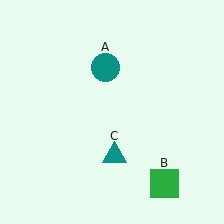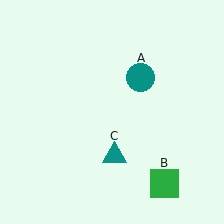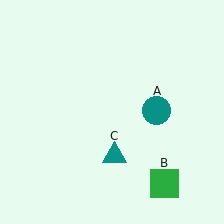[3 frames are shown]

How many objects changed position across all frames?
1 object changed position: teal circle (object A).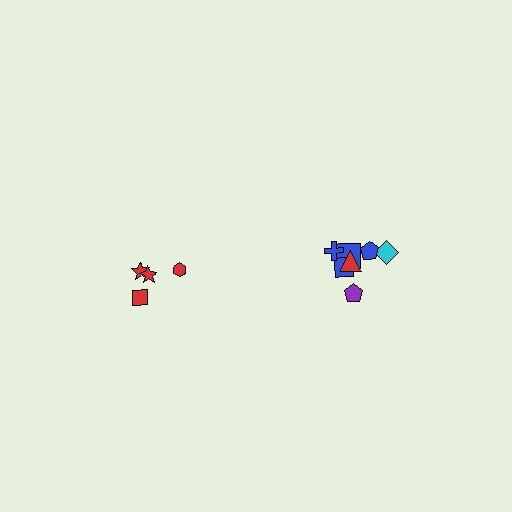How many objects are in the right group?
There are 7 objects.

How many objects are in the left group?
There are 4 objects.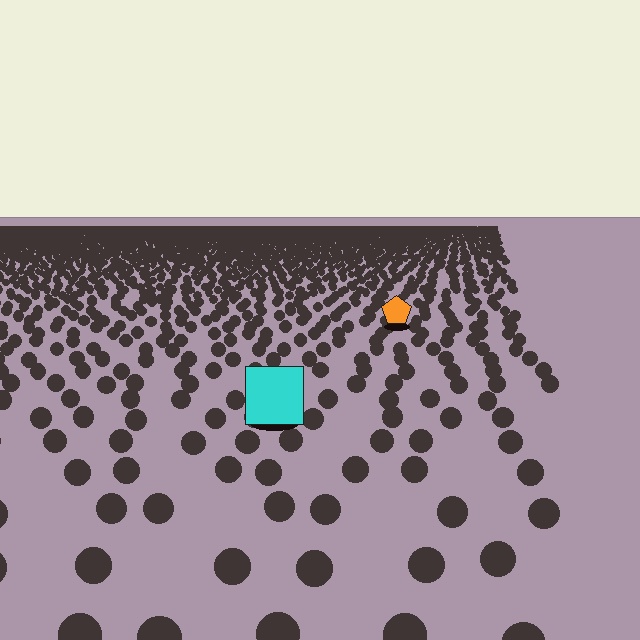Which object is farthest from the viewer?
The orange pentagon is farthest from the viewer. It appears smaller and the ground texture around it is denser.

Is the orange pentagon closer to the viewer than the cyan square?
No. The cyan square is closer — you can tell from the texture gradient: the ground texture is coarser near it.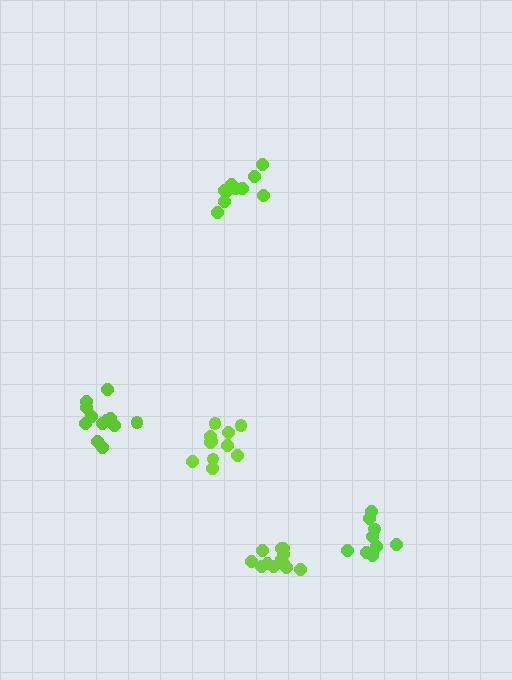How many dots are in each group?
Group 1: 10 dots, Group 2: 12 dots, Group 3: 9 dots, Group 4: 11 dots, Group 5: 12 dots (54 total).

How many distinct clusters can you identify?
There are 5 distinct clusters.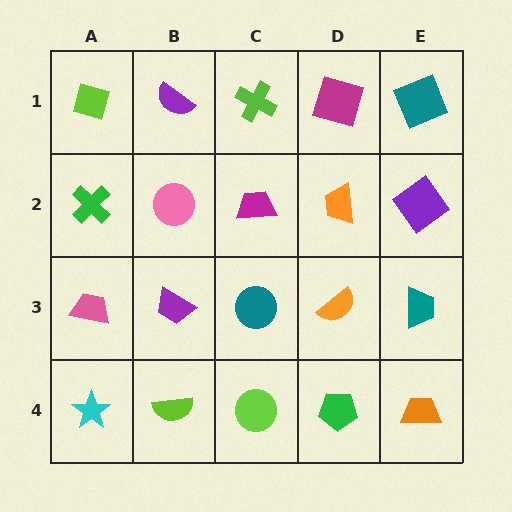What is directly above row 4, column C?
A teal circle.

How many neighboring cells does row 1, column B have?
3.